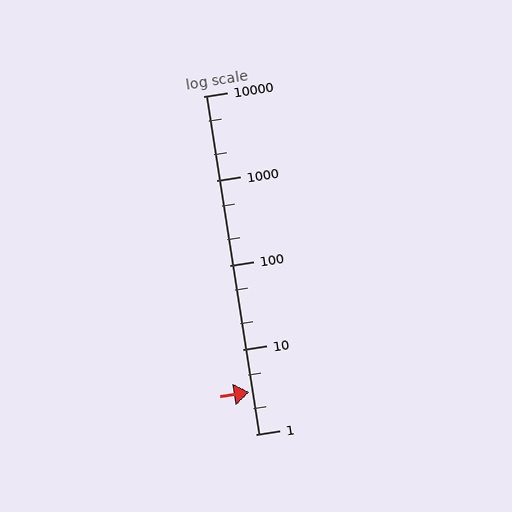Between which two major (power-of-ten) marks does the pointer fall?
The pointer is between 1 and 10.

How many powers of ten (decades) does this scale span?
The scale spans 4 decades, from 1 to 10000.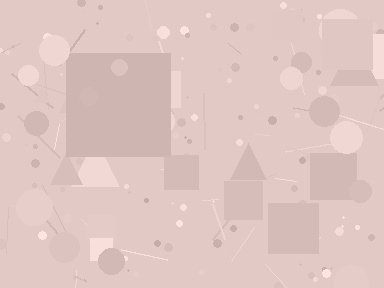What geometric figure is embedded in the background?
A square is embedded in the background.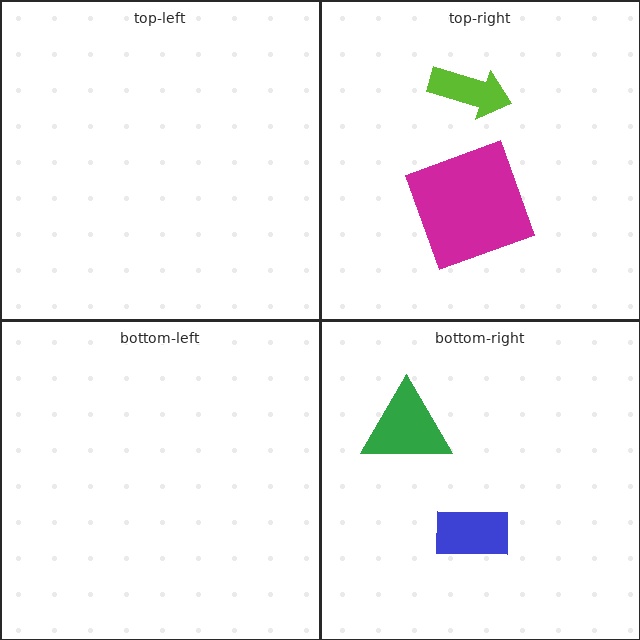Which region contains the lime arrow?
The top-right region.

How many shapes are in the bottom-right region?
2.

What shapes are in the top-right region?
The magenta square, the lime arrow.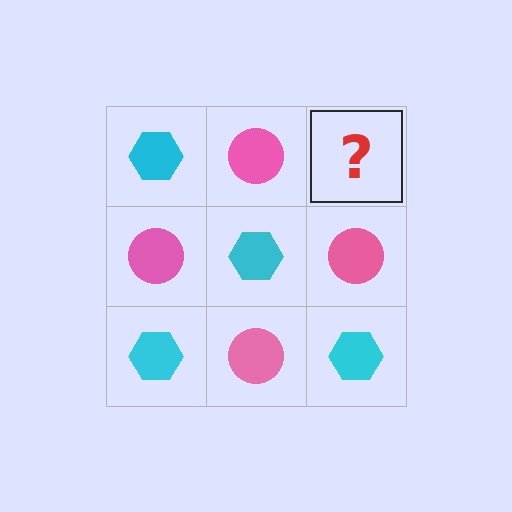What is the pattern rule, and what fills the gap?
The rule is that it alternates cyan hexagon and pink circle in a checkerboard pattern. The gap should be filled with a cyan hexagon.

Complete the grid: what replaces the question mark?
The question mark should be replaced with a cyan hexagon.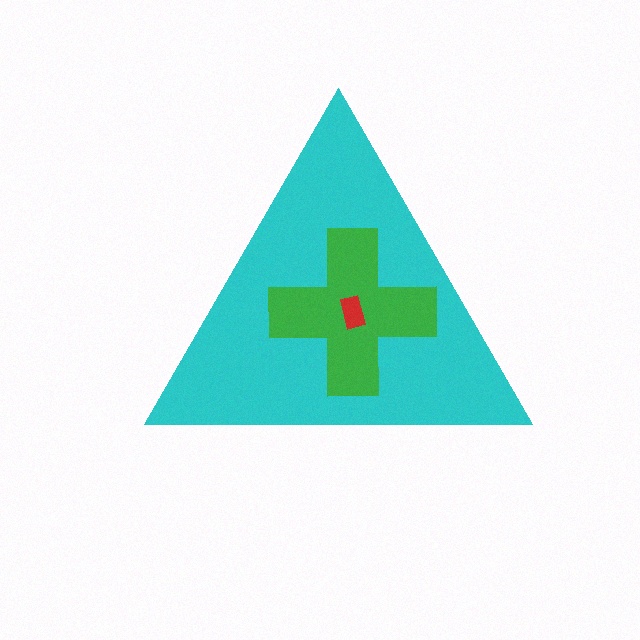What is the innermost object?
The red rectangle.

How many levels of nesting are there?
3.